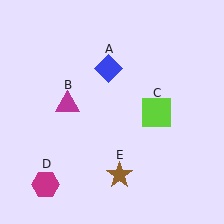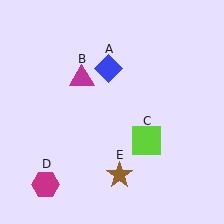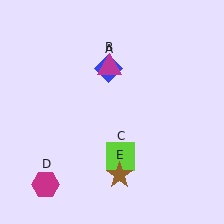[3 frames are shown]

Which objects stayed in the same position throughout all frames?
Blue diamond (object A) and magenta hexagon (object D) and brown star (object E) remained stationary.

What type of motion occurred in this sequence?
The magenta triangle (object B), lime square (object C) rotated clockwise around the center of the scene.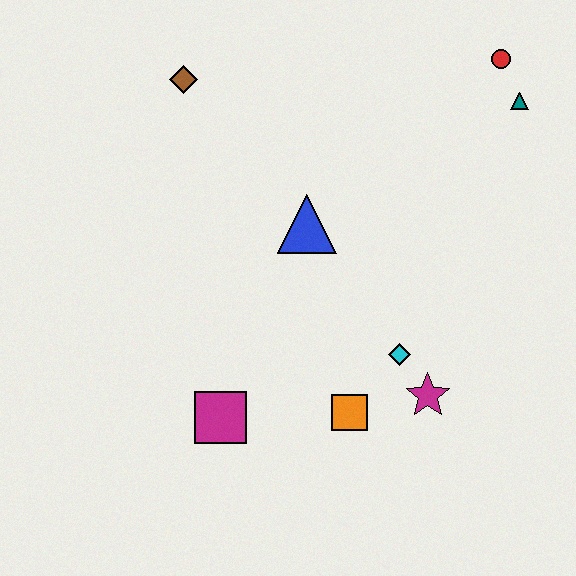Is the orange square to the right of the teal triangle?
No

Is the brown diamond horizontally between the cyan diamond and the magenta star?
No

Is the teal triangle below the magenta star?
No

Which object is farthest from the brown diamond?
The magenta star is farthest from the brown diamond.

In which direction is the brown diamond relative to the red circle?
The brown diamond is to the left of the red circle.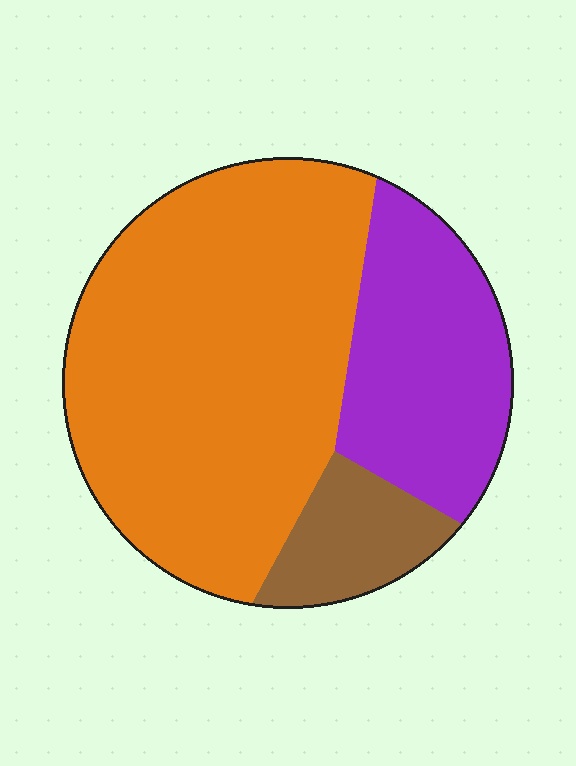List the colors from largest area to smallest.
From largest to smallest: orange, purple, brown.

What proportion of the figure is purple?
Purple covers around 25% of the figure.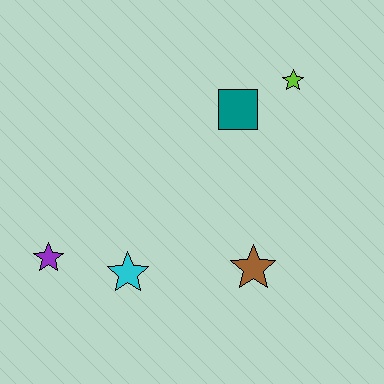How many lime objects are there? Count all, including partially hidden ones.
There is 1 lime object.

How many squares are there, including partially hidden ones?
There is 1 square.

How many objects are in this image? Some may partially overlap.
There are 5 objects.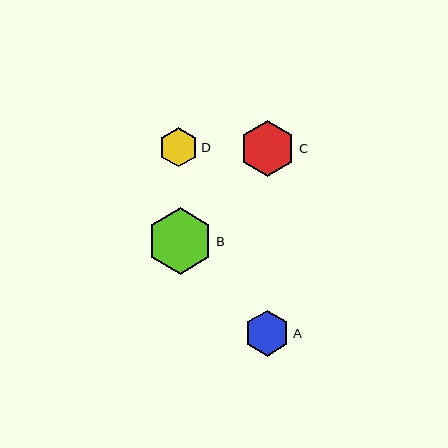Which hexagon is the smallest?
Hexagon D is the smallest with a size of approximately 39 pixels.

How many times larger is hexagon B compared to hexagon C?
Hexagon B is approximately 1.2 times the size of hexagon C.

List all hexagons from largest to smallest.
From largest to smallest: B, C, A, D.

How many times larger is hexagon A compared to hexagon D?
Hexagon A is approximately 1.2 times the size of hexagon D.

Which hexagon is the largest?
Hexagon B is the largest with a size of approximately 66 pixels.